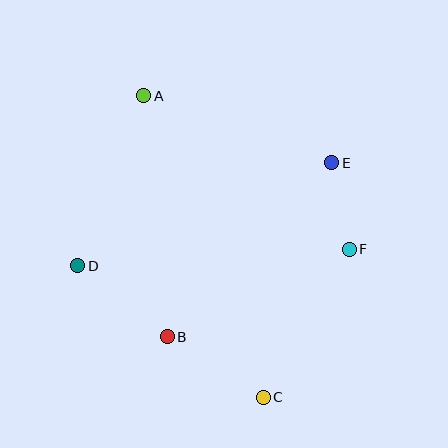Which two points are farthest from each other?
Points A and C are farthest from each other.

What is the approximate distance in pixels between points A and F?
The distance between A and F is approximately 256 pixels.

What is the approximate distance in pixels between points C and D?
The distance between C and D is approximately 227 pixels.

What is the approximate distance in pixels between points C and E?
The distance between C and E is approximately 245 pixels.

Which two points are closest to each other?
Points E and F are closest to each other.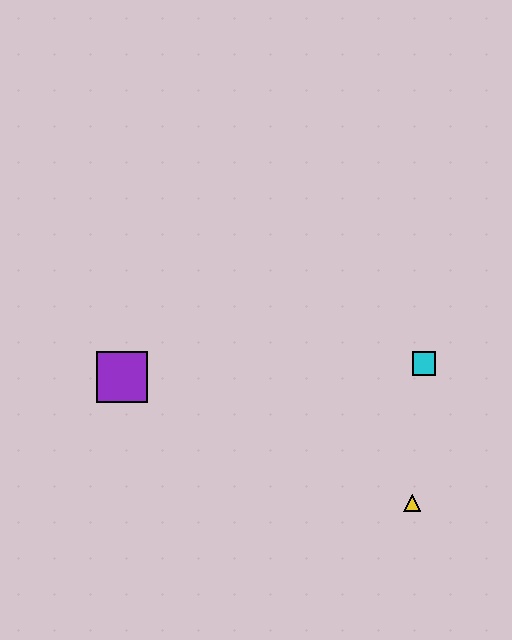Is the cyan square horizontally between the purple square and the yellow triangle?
No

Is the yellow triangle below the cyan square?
Yes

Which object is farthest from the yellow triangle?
The purple square is farthest from the yellow triangle.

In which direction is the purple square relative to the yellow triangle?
The purple square is to the left of the yellow triangle.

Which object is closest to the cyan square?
The yellow triangle is closest to the cyan square.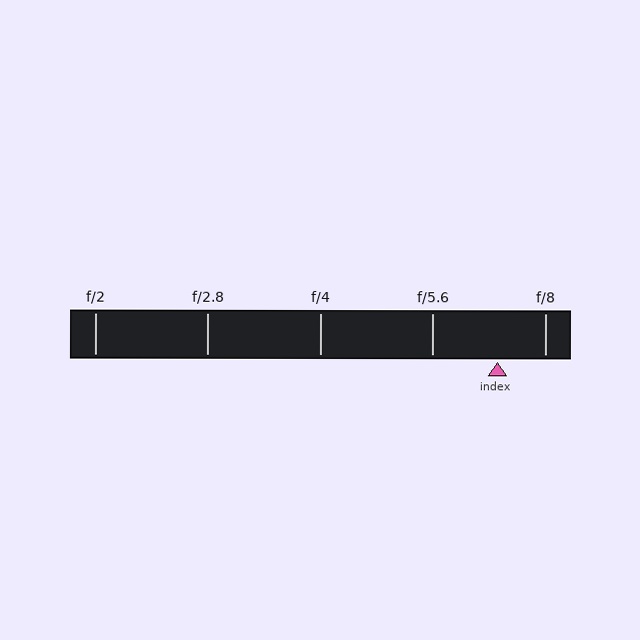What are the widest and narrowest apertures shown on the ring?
The widest aperture shown is f/2 and the narrowest is f/8.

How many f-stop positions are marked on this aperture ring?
There are 5 f-stop positions marked.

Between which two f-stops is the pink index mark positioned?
The index mark is between f/5.6 and f/8.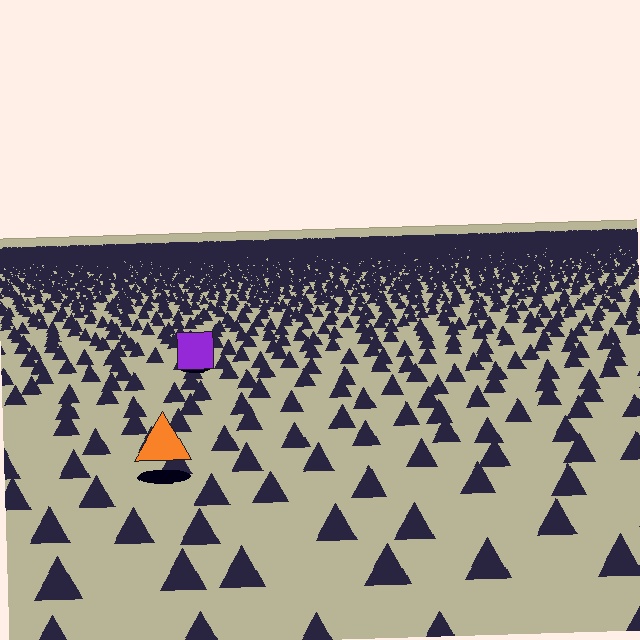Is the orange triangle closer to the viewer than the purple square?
Yes. The orange triangle is closer — you can tell from the texture gradient: the ground texture is coarser near it.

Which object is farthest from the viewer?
The purple square is farthest from the viewer. It appears smaller and the ground texture around it is denser.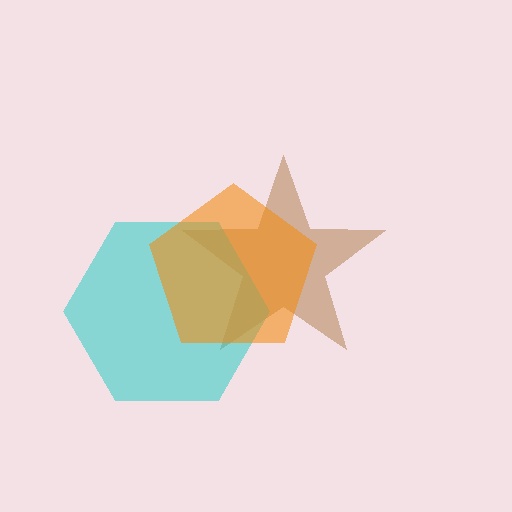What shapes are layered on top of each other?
The layered shapes are: a brown star, a cyan hexagon, an orange pentagon.